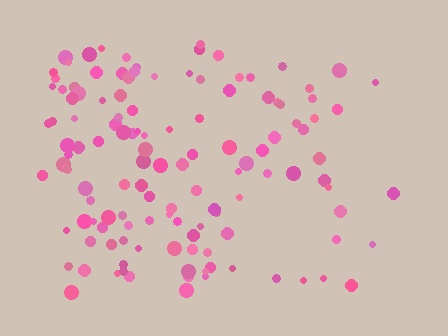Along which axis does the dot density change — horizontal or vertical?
Horizontal.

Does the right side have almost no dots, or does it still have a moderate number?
Still a moderate number, just noticeably fewer than the left.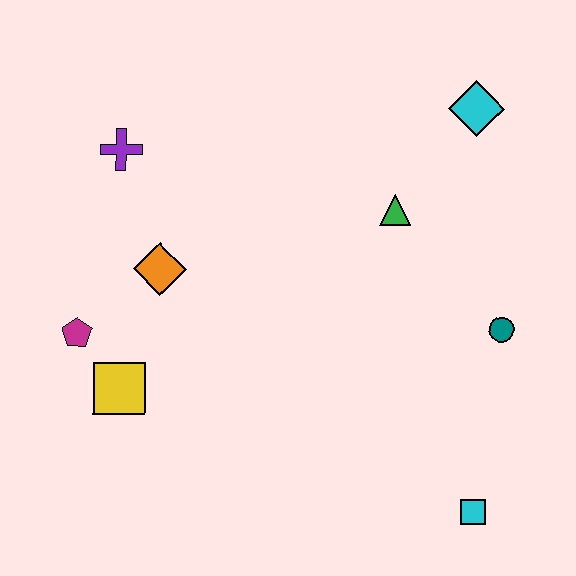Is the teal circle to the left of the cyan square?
No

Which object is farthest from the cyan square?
The purple cross is farthest from the cyan square.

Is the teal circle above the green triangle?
No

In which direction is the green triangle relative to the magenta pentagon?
The green triangle is to the right of the magenta pentagon.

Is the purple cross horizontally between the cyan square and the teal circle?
No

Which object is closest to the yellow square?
The magenta pentagon is closest to the yellow square.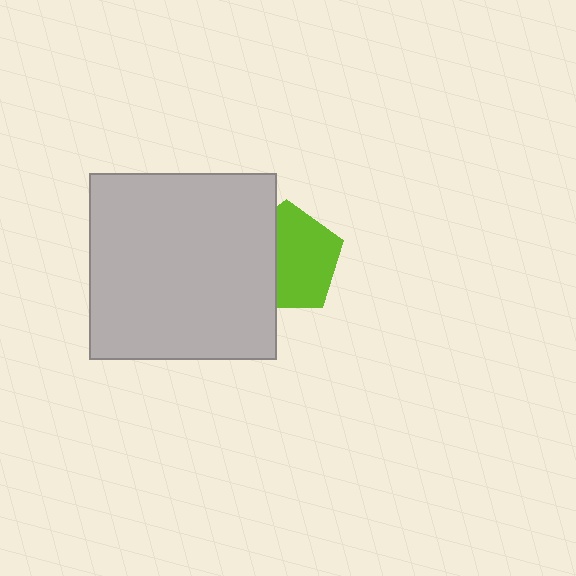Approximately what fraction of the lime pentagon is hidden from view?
Roughly 38% of the lime pentagon is hidden behind the light gray square.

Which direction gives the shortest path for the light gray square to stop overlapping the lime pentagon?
Moving left gives the shortest separation.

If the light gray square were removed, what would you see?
You would see the complete lime pentagon.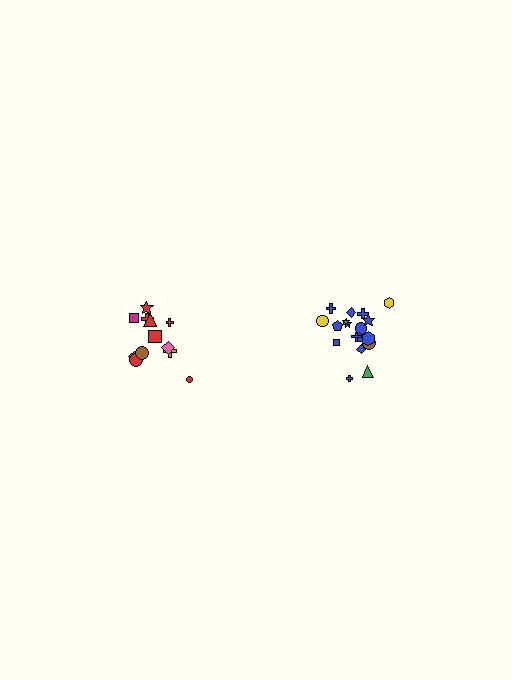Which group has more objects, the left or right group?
The right group.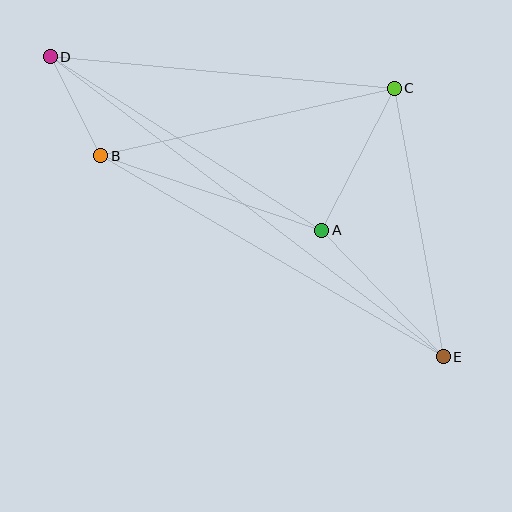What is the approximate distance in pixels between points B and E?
The distance between B and E is approximately 397 pixels.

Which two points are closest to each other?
Points B and D are closest to each other.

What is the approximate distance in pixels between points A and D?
The distance between A and D is approximately 322 pixels.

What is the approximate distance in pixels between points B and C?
The distance between B and C is approximately 301 pixels.